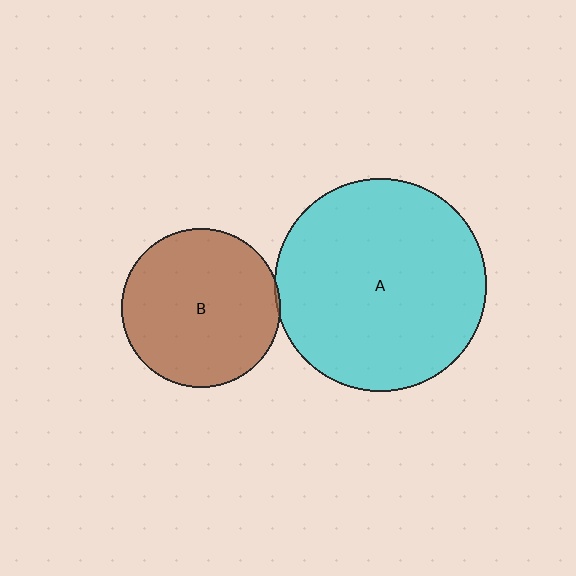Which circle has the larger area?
Circle A (cyan).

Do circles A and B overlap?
Yes.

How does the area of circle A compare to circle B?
Approximately 1.8 times.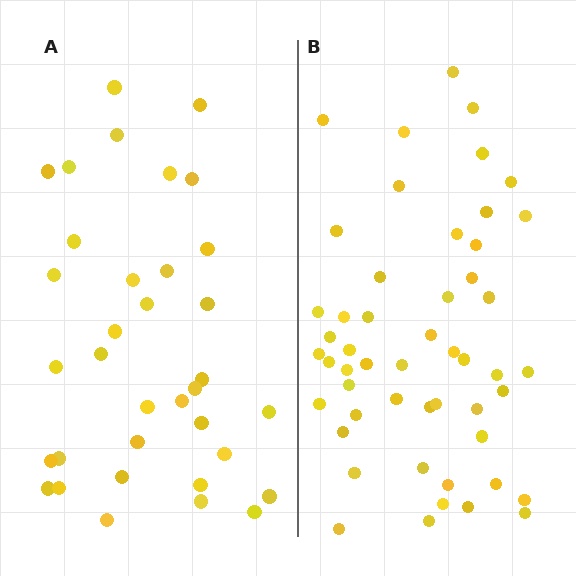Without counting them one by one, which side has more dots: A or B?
Region B (the right region) has more dots.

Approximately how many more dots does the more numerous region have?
Region B has approximately 15 more dots than region A.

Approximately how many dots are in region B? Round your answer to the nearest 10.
About 50 dots. (The exact count is 51, which rounds to 50.)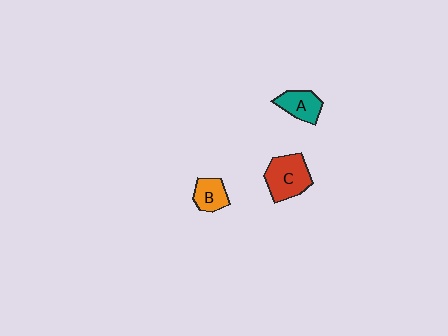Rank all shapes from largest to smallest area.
From largest to smallest: C (red), A (teal), B (orange).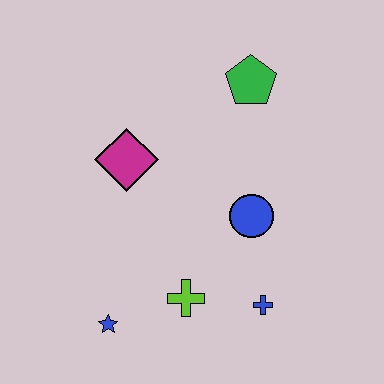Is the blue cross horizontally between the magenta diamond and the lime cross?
No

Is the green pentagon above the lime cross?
Yes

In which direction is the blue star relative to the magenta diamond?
The blue star is below the magenta diamond.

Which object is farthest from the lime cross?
The green pentagon is farthest from the lime cross.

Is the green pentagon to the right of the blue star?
Yes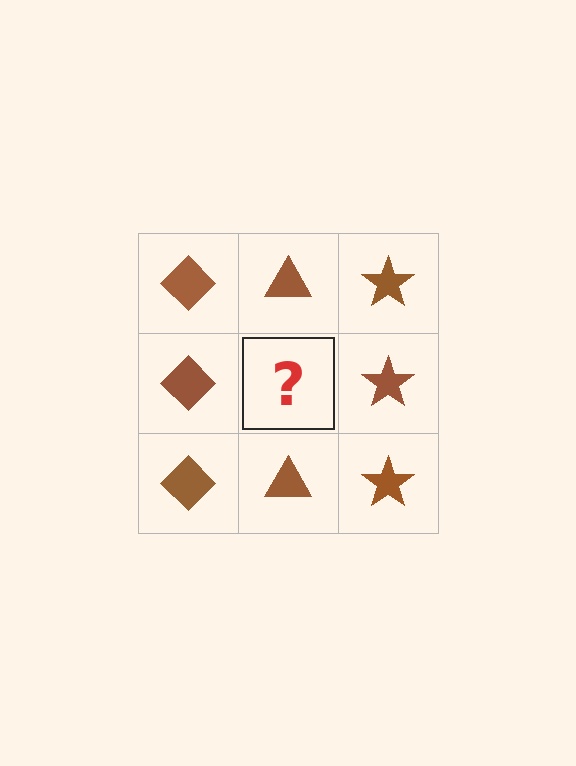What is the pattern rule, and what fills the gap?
The rule is that each column has a consistent shape. The gap should be filled with a brown triangle.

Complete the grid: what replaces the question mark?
The question mark should be replaced with a brown triangle.